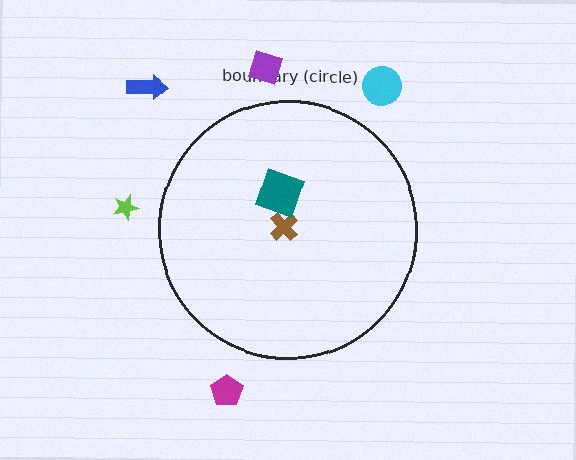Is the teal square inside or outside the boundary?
Inside.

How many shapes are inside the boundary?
2 inside, 5 outside.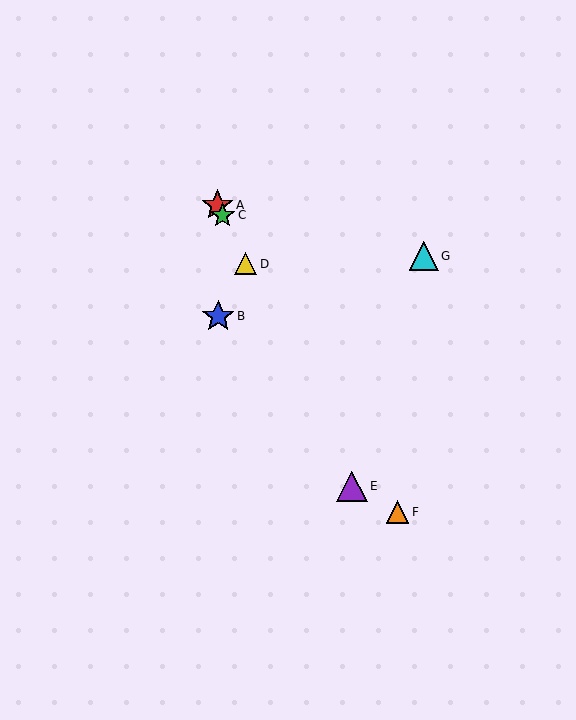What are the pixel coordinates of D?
Object D is at (245, 264).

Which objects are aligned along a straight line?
Objects A, C, D, E are aligned along a straight line.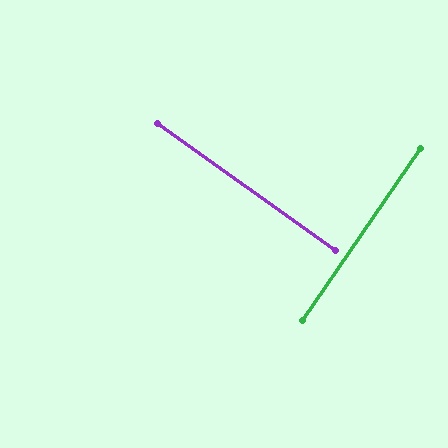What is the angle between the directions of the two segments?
Approximately 89 degrees.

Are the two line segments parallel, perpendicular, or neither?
Perpendicular — they meet at approximately 89°.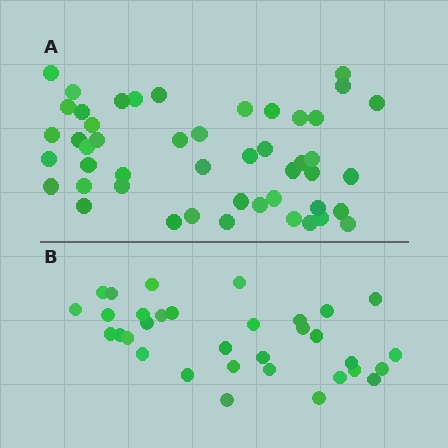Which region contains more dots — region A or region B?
Region A (the top region) has more dots.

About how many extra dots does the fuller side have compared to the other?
Region A has approximately 15 more dots than region B.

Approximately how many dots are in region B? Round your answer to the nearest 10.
About 30 dots. (The exact count is 33, which rounds to 30.)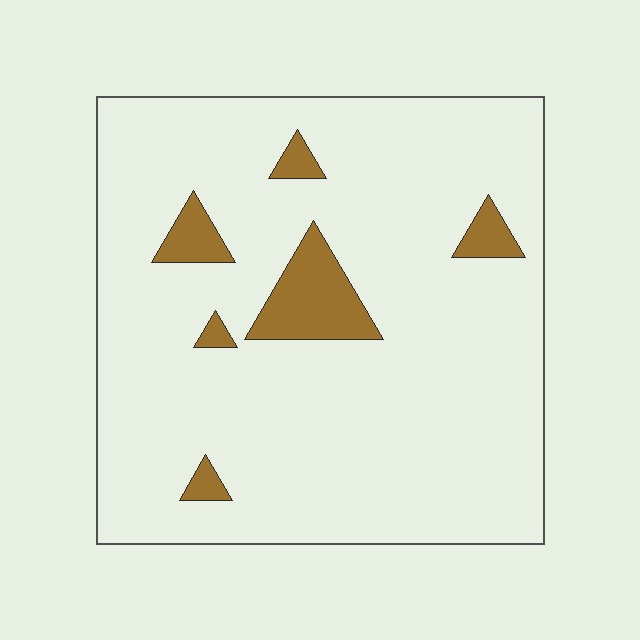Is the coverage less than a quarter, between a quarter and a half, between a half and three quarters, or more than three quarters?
Less than a quarter.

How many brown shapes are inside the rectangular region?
6.